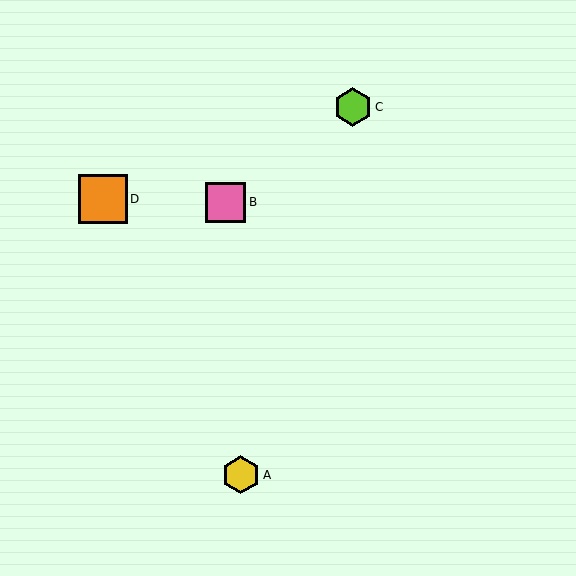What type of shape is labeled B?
Shape B is a pink square.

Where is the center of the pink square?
The center of the pink square is at (226, 202).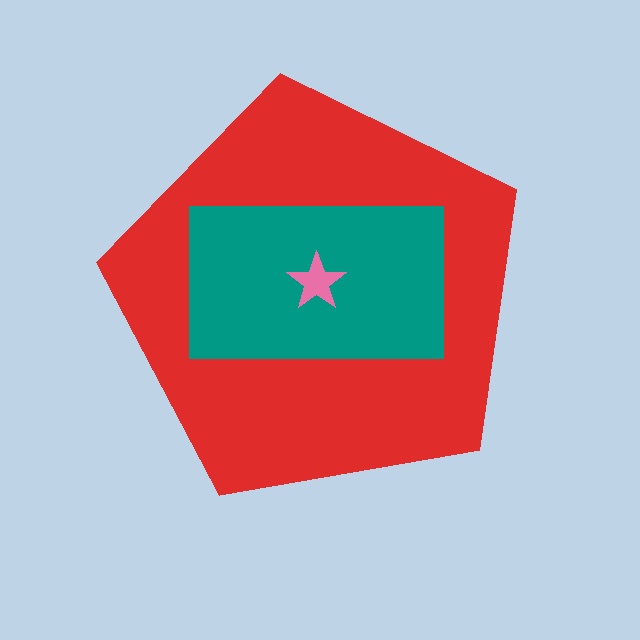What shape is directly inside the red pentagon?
The teal rectangle.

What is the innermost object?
The pink star.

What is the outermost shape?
The red pentagon.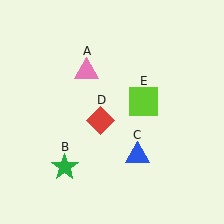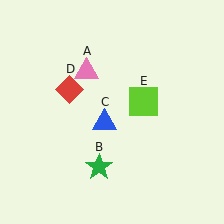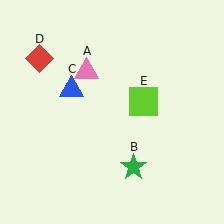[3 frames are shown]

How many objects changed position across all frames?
3 objects changed position: green star (object B), blue triangle (object C), red diamond (object D).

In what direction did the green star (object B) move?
The green star (object B) moved right.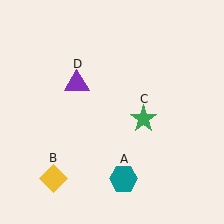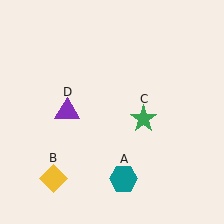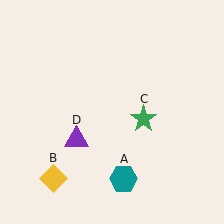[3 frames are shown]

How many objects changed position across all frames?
1 object changed position: purple triangle (object D).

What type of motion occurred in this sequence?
The purple triangle (object D) rotated counterclockwise around the center of the scene.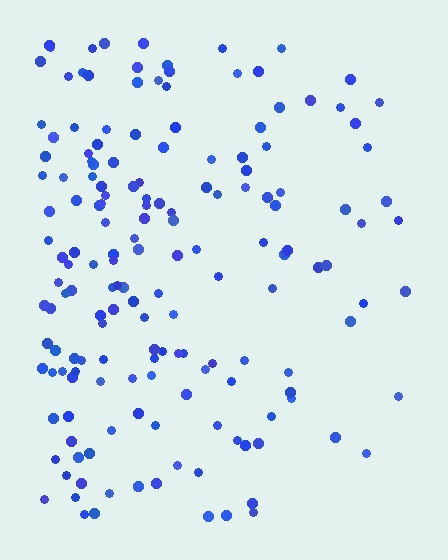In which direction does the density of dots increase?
From right to left, with the left side densest.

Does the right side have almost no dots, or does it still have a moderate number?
Still a moderate number, just noticeably fewer than the left.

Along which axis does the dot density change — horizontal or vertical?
Horizontal.